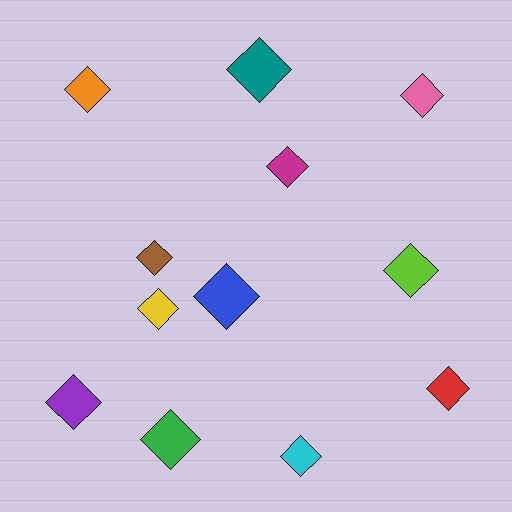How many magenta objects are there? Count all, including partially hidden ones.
There is 1 magenta object.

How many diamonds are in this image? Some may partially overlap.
There are 12 diamonds.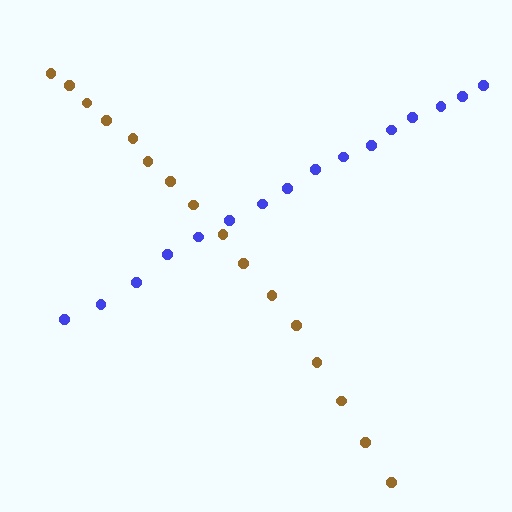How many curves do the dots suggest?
There are 2 distinct paths.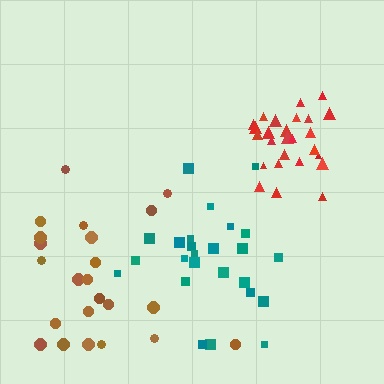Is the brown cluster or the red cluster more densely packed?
Red.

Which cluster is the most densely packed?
Red.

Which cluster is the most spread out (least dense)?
Brown.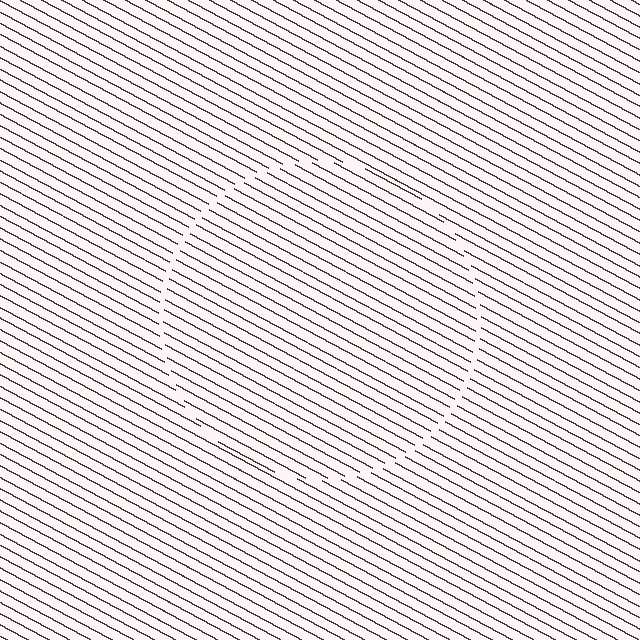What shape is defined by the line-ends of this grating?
An illusory circle. The interior of the shape contains the same grating, shifted by half a period — the contour is defined by the phase discontinuity where line-ends from the inner and outer gratings abut.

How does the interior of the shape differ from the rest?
The interior of the shape contains the same grating, shifted by half a period — the contour is defined by the phase discontinuity where line-ends from the inner and outer gratings abut.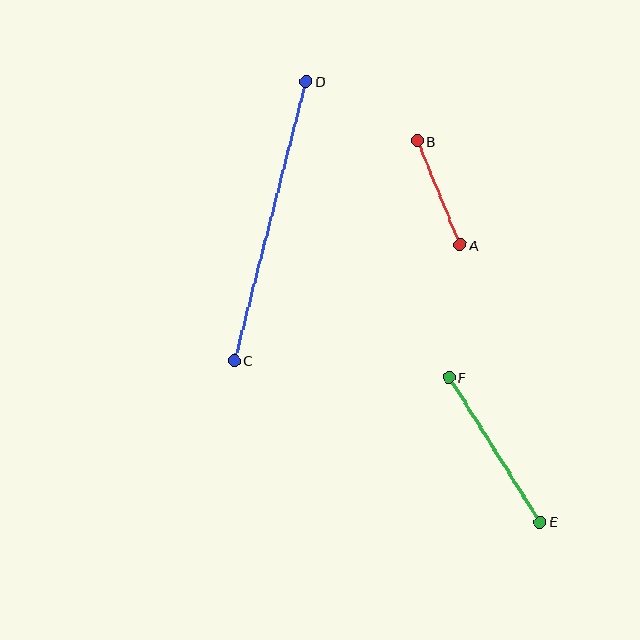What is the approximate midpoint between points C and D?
The midpoint is at approximately (270, 221) pixels.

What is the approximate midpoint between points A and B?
The midpoint is at approximately (439, 193) pixels.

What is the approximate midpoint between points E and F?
The midpoint is at approximately (494, 450) pixels.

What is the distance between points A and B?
The distance is approximately 112 pixels.